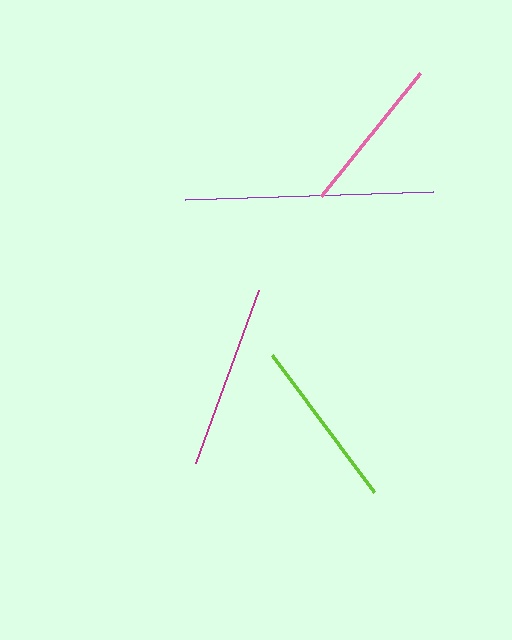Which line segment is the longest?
The purple line is the longest at approximately 248 pixels.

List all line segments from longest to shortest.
From longest to shortest: purple, magenta, lime, pink.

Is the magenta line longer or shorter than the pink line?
The magenta line is longer than the pink line.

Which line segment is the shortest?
The pink line is the shortest at approximately 158 pixels.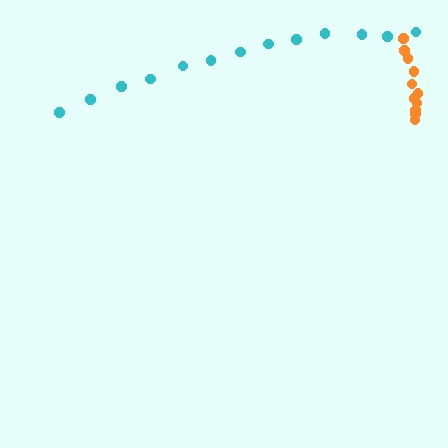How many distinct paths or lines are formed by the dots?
There are 2 distinct paths.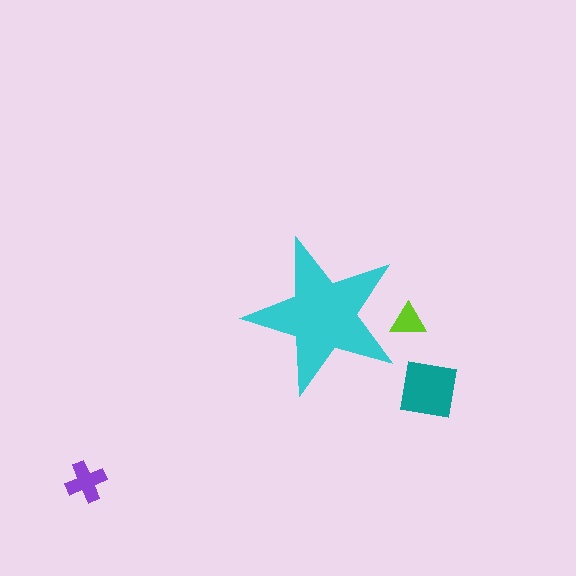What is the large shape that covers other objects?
A cyan star.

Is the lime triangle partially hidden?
Yes, the lime triangle is partially hidden behind the cyan star.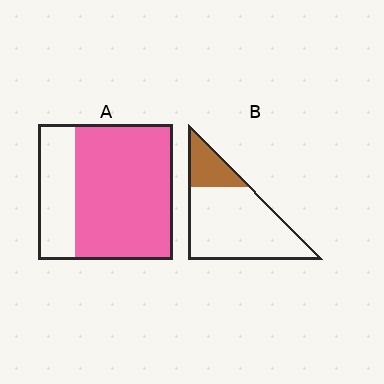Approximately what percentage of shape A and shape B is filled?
A is approximately 75% and B is approximately 20%.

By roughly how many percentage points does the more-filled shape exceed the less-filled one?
By roughly 50 percentage points (A over B).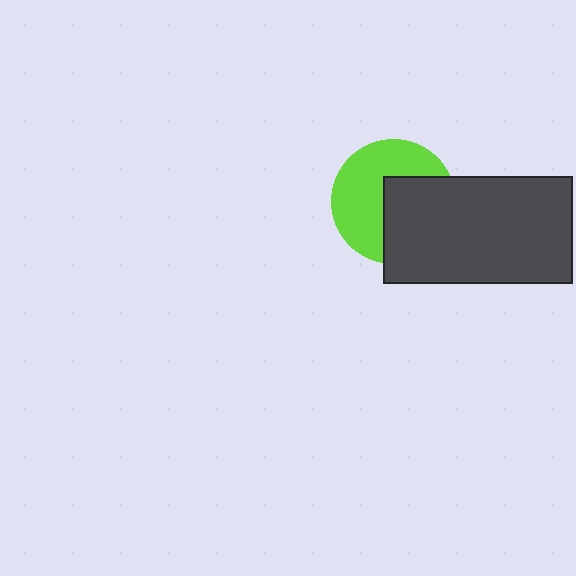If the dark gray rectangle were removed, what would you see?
You would see the complete lime circle.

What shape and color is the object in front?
The object in front is a dark gray rectangle.